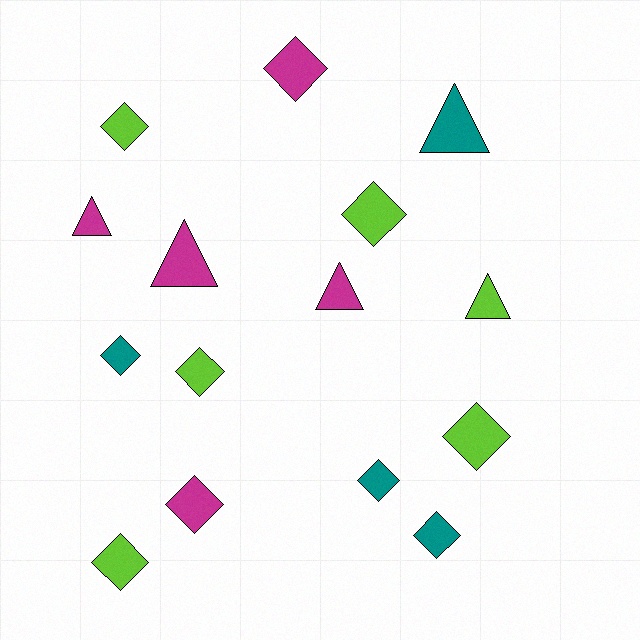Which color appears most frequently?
Lime, with 6 objects.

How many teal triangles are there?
There is 1 teal triangle.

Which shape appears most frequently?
Diamond, with 10 objects.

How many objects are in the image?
There are 15 objects.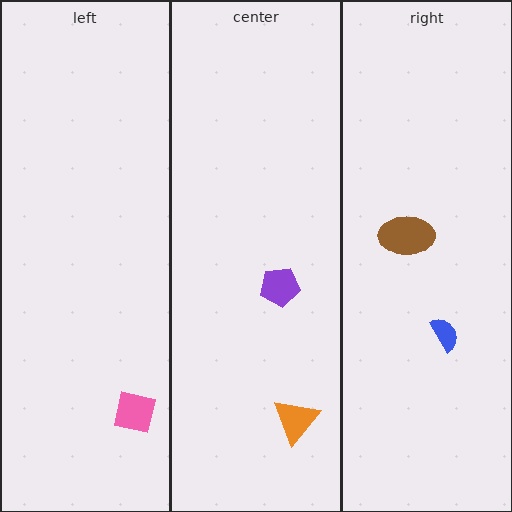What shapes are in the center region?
The orange triangle, the purple pentagon.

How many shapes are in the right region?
2.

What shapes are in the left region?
The pink square.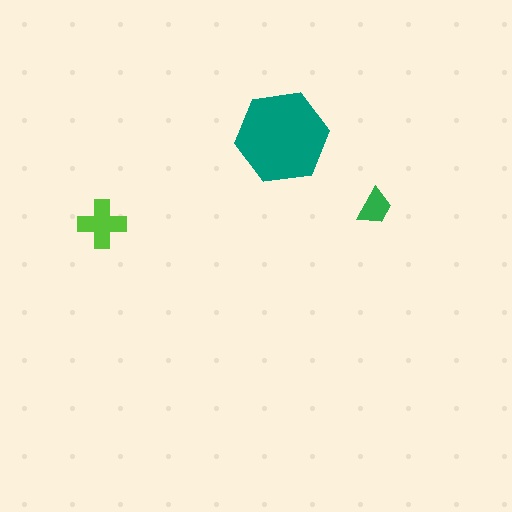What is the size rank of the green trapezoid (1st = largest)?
3rd.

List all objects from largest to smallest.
The teal hexagon, the lime cross, the green trapezoid.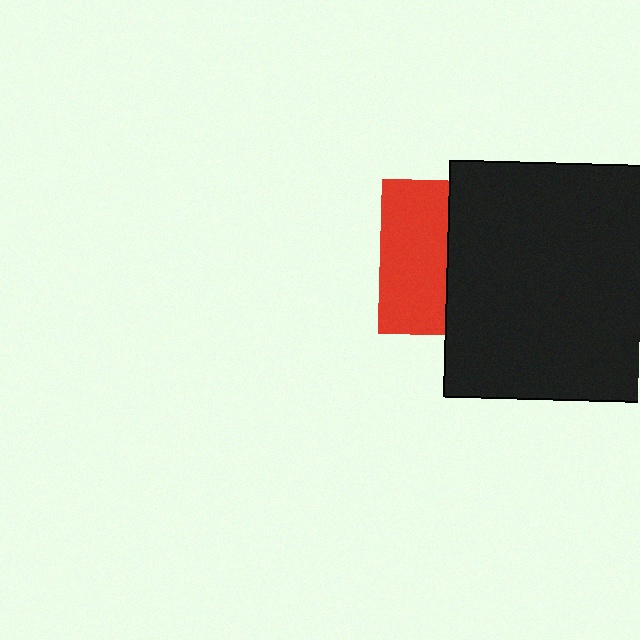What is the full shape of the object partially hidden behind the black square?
The partially hidden object is a red square.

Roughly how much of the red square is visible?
A small part of it is visible (roughly 44%).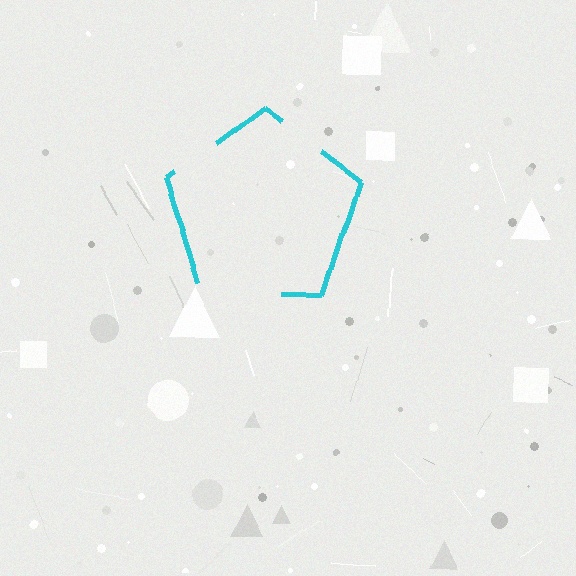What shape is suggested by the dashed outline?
The dashed outline suggests a pentagon.